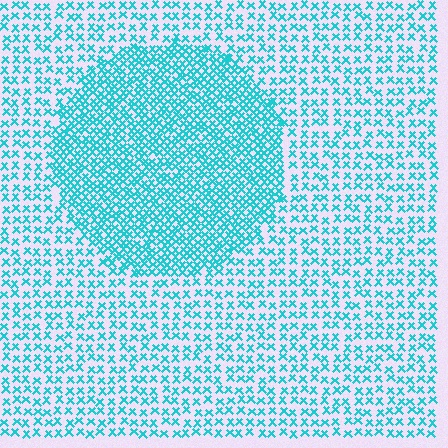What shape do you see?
I see a circle.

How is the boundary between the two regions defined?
The boundary is defined by a change in element density (approximately 2.1x ratio). All elements are the same color, size, and shape.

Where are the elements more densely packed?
The elements are more densely packed inside the circle boundary.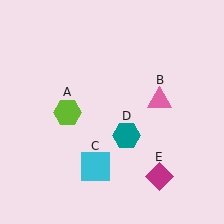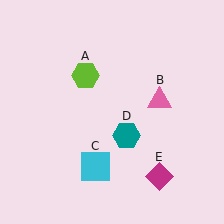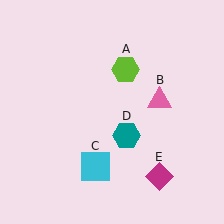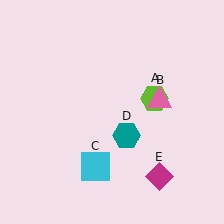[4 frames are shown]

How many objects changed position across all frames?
1 object changed position: lime hexagon (object A).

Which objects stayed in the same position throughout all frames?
Pink triangle (object B) and cyan square (object C) and teal hexagon (object D) and magenta diamond (object E) remained stationary.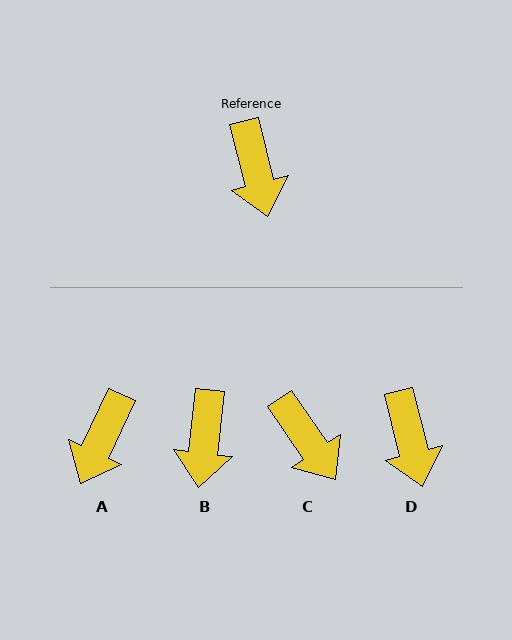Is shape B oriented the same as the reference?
No, it is off by about 21 degrees.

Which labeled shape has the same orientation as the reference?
D.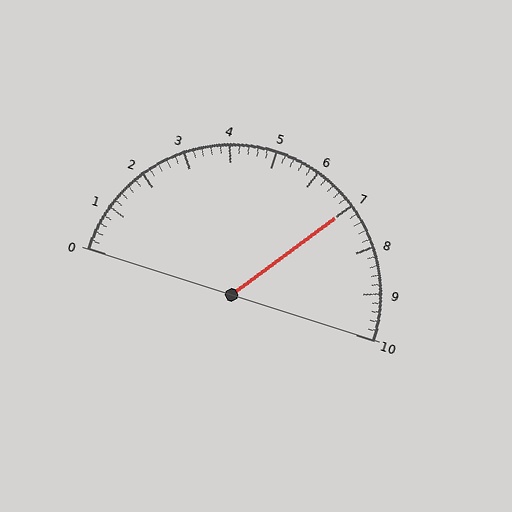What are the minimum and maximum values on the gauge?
The gauge ranges from 0 to 10.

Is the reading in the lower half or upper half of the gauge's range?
The reading is in the upper half of the range (0 to 10).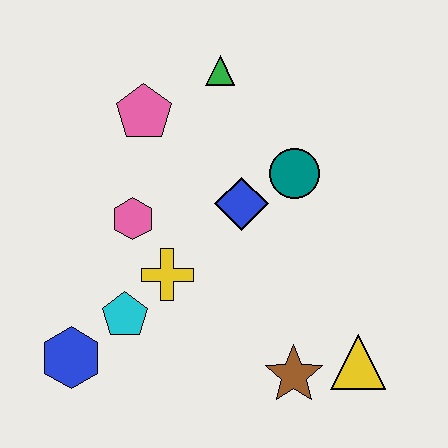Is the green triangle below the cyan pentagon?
No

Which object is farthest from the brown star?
The green triangle is farthest from the brown star.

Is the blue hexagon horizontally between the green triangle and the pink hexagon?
No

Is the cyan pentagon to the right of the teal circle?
No